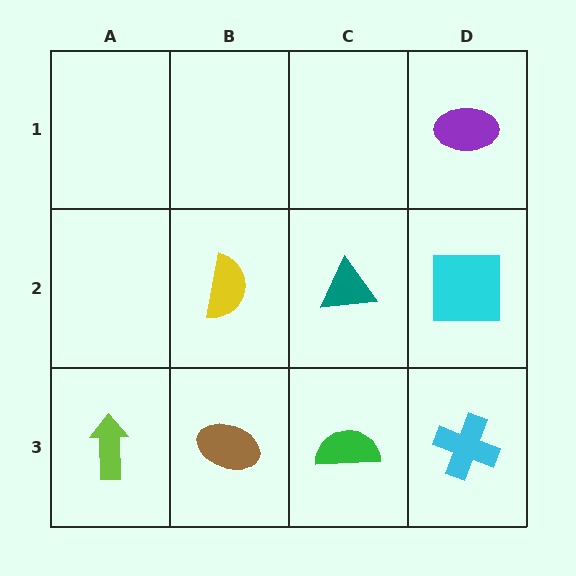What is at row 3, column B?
A brown ellipse.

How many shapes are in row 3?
4 shapes.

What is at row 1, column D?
A purple ellipse.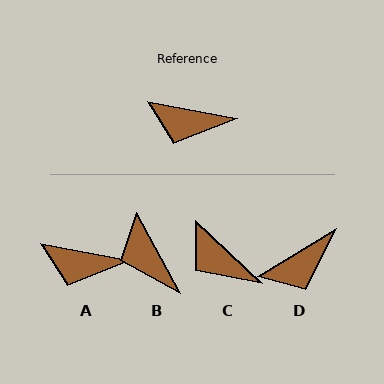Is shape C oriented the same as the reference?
No, it is off by about 33 degrees.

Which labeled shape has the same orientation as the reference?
A.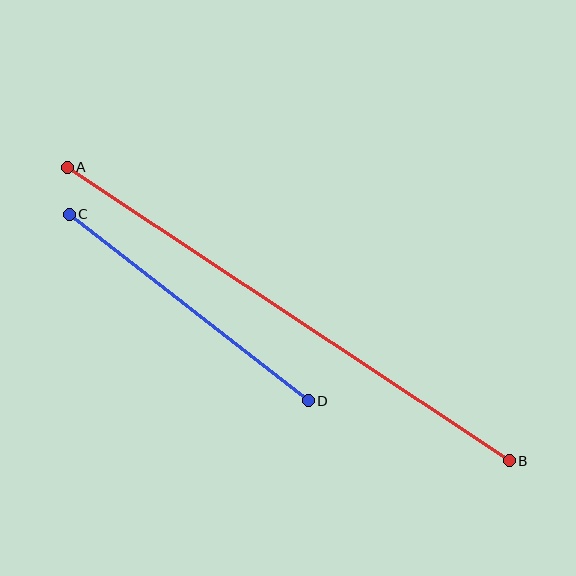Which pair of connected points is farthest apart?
Points A and B are farthest apart.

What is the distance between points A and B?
The distance is approximately 531 pixels.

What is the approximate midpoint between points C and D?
The midpoint is at approximately (189, 308) pixels.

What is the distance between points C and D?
The distance is approximately 303 pixels.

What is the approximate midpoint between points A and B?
The midpoint is at approximately (288, 314) pixels.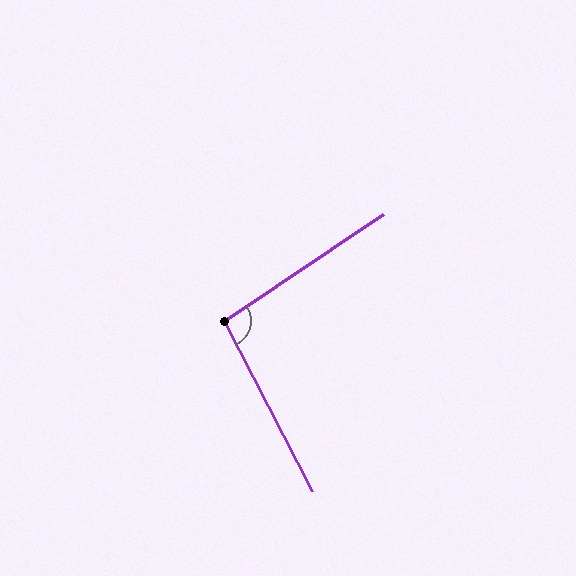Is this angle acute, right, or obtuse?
It is obtuse.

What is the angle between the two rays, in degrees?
Approximately 96 degrees.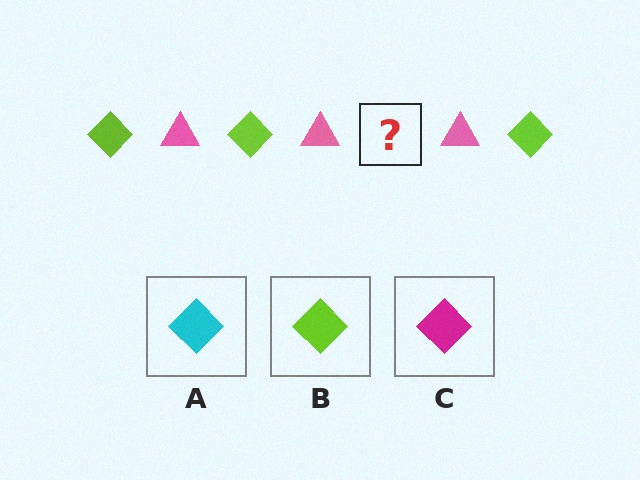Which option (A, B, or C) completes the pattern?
B.